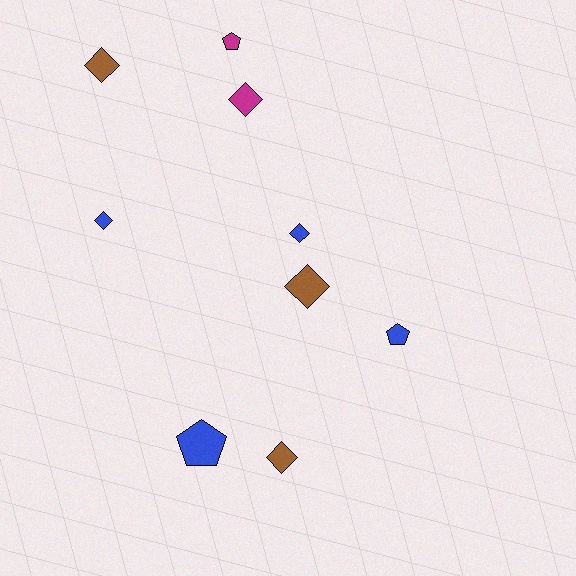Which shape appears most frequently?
Diamond, with 6 objects.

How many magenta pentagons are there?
There is 1 magenta pentagon.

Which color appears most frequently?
Blue, with 4 objects.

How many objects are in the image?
There are 9 objects.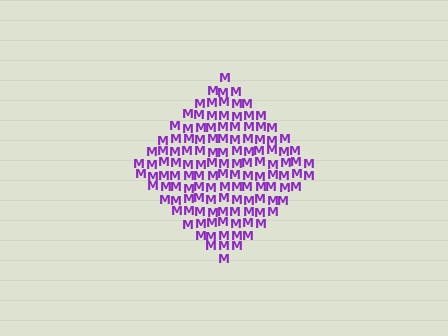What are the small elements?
The small elements are letter M's.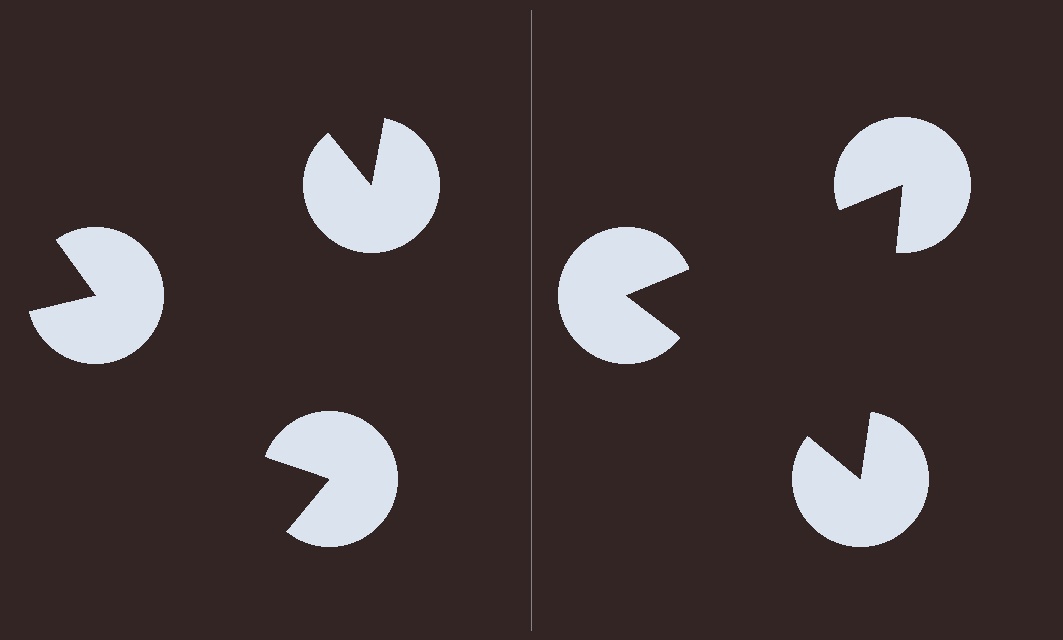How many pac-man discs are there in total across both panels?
6 — 3 on each side.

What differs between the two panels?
The pac-man discs are positioned identically on both sides; only the wedge orientations differ. On the right they align to a triangle; on the left they are misaligned.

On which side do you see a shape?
An illusory triangle appears on the right side. On the left side the wedge cuts are rotated, so no coherent shape forms.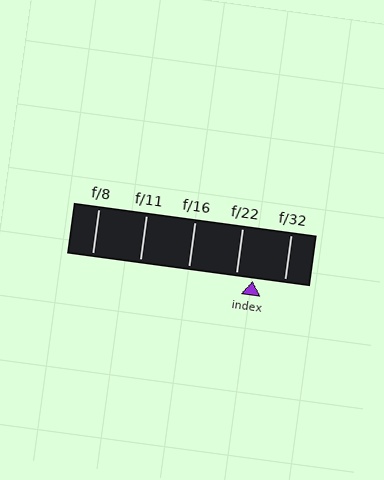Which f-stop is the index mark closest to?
The index mark is closest to f/22.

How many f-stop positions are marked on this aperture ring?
There are 5 f-stop positions marked.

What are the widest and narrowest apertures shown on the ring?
The widest aperture shown is f/8 and the narrowest is f/32.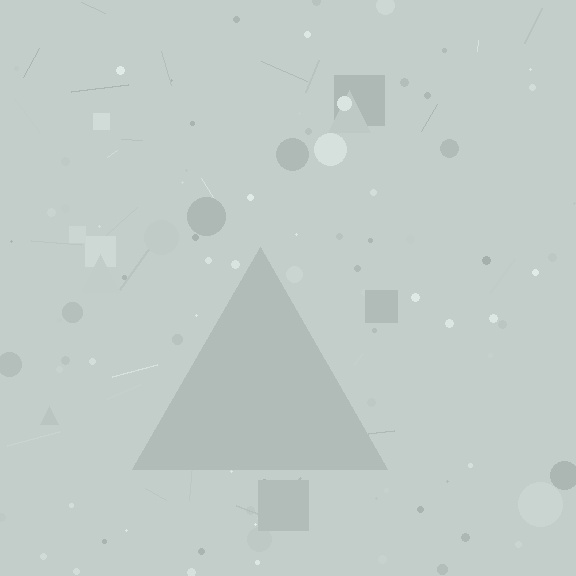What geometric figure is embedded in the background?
A triangle is embedded in the background.